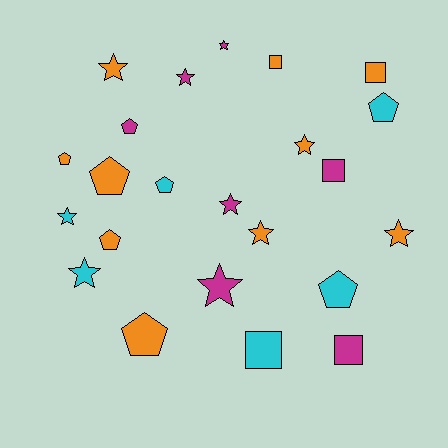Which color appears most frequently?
Orange, with 10 objects.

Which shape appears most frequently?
Star, with 10 objects.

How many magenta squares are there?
There are 2 magenta squares.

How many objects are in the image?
There are 23 objects.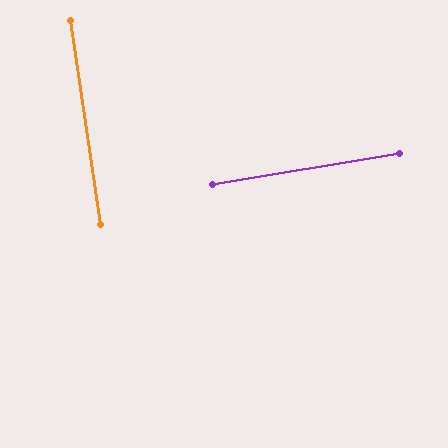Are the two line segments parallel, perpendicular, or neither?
Perpendicular — they meet at approximately 89°.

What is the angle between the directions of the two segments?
Approximately 89 degrees.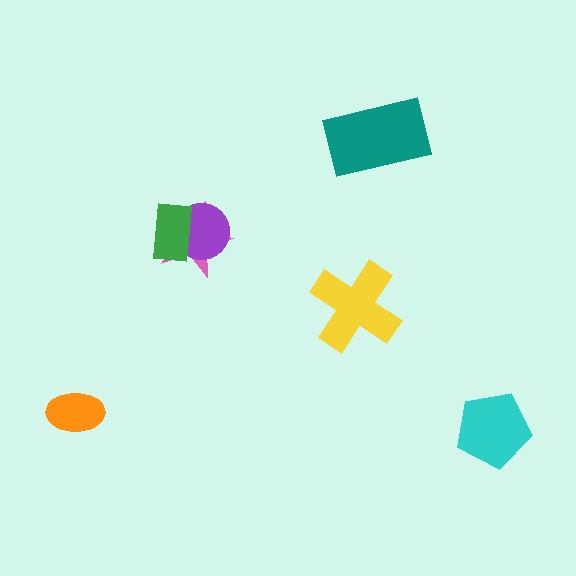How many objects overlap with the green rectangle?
2 objects overlap with the green rectangle.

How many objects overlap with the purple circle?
2 objects overlap with the purple circle.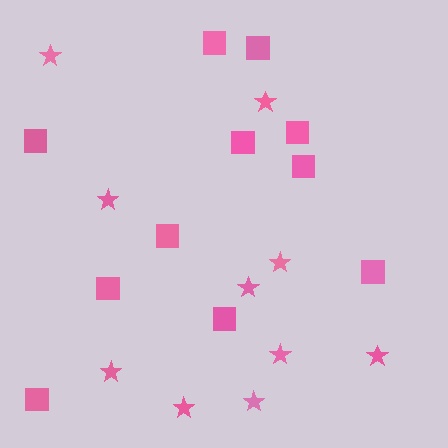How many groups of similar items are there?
There are 2 groups: one group of stars (10) and one group of squares (11).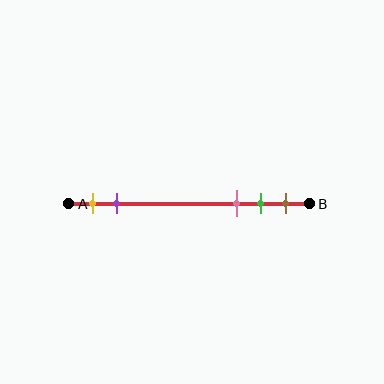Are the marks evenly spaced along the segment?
No, the marks are not evenly spaced.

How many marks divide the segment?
There are 5 marks dividing the segment.